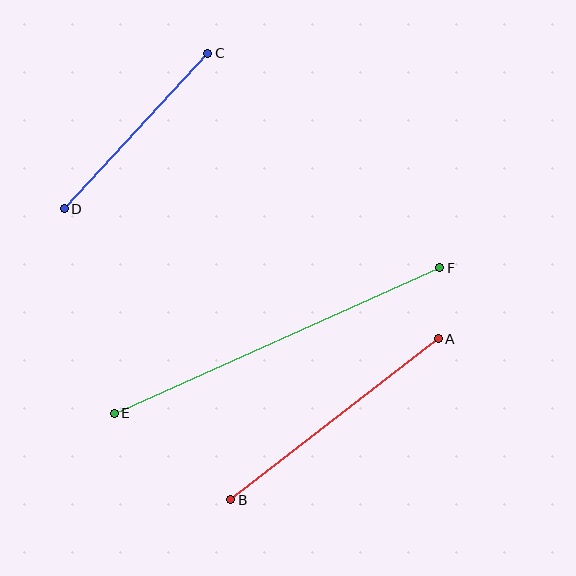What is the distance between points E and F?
The distance is approximately 357 pixels.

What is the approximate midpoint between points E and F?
The midpoint is at approximately (277, 340) pixels.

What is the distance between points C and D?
The distance is approximately 212 pixels.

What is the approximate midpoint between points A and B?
The midpoint is at approximately (334, 419) pixels.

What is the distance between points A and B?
The distance is approximately 262 pixels.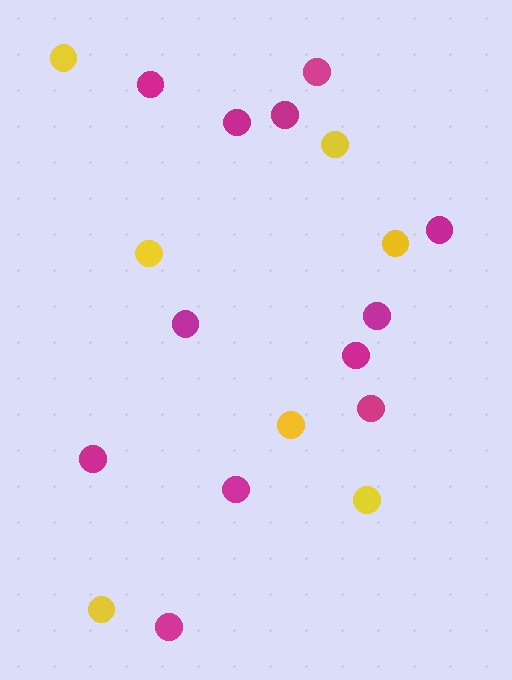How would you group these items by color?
There are 2 groups: one group of magenta circles (12) and one group of yellow circles (7).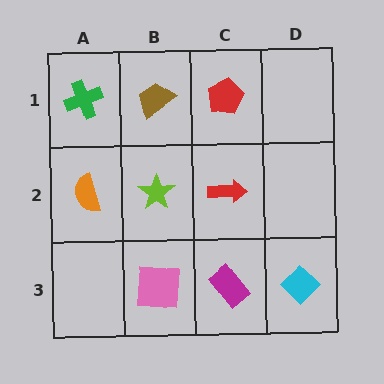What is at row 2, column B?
A lime star.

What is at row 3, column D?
A cyan diamond.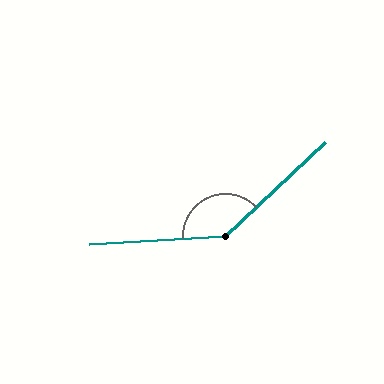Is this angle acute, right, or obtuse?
It is obtuse.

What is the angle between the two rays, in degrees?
Approximately 140 degrees.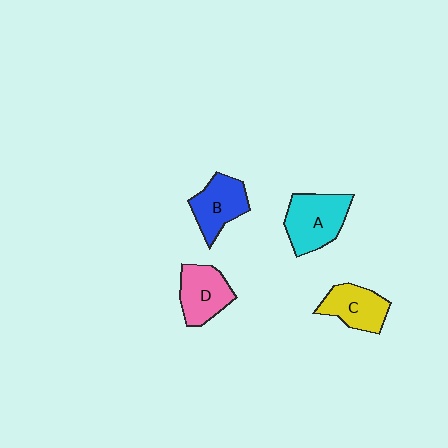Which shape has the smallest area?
Shape C (yellow).